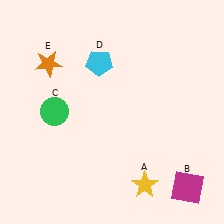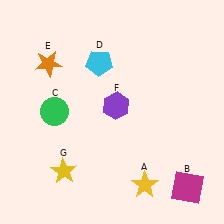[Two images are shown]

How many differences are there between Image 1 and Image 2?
There are 2 differences between the two images.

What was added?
A purple hexagon (F), a yellow star (G) were added in Image 2.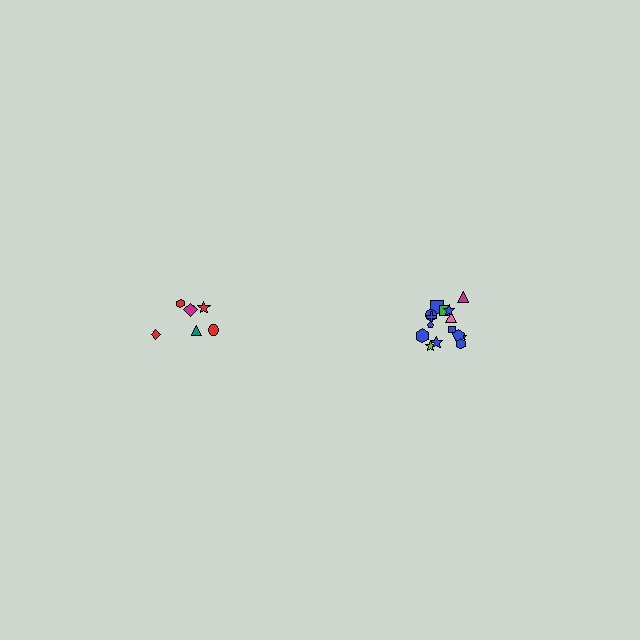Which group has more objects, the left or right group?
The right group.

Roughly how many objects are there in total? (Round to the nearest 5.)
Roughly 20 objects in total.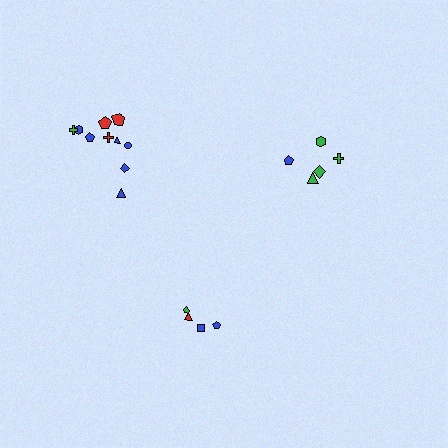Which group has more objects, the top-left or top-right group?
The top-left group.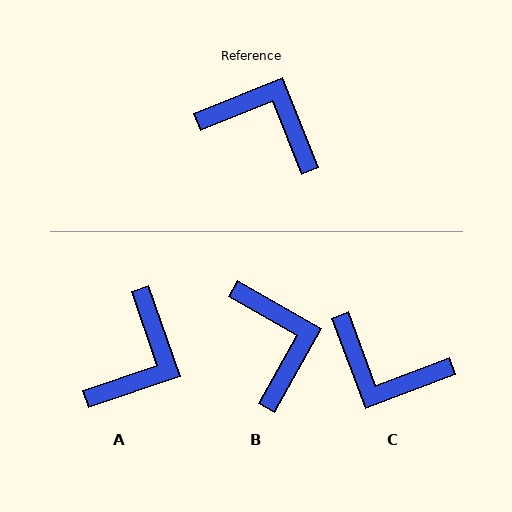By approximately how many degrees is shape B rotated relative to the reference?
Approximately 51 degrees clockwise.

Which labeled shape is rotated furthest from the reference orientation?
C, about 179 degrees away.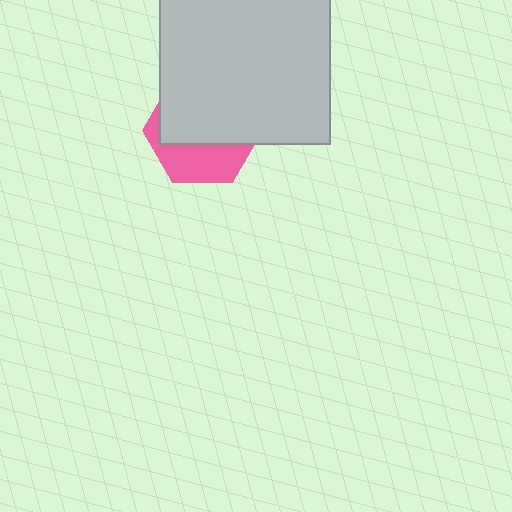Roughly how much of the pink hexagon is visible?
A small part of it is visible (roughly 37%).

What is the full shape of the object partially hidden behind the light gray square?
The partially hidden object is a pink hexagon.